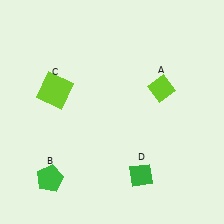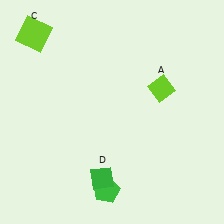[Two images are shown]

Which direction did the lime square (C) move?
The lime square (C) moved up.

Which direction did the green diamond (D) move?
The green diamond (D) moved left.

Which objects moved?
The objects that moved are: the green pentagon (B), the lime square (C), the green diamond (D).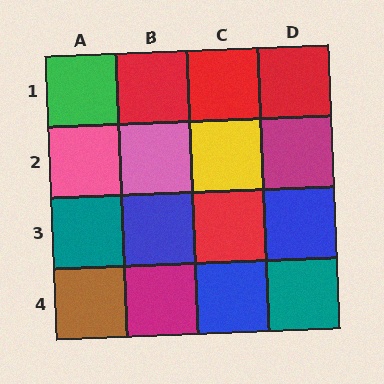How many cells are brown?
1 cell is brown.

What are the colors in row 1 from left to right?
Green, red, red, red.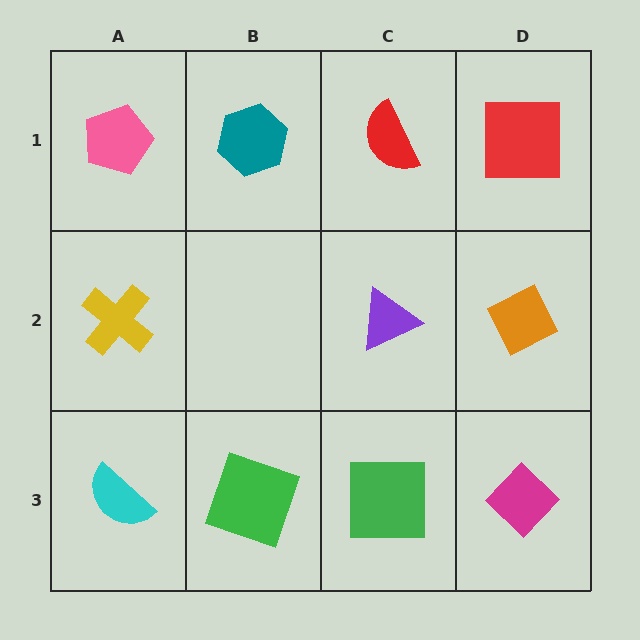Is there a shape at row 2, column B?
No, that cell is empty.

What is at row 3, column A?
A cyan semicircle.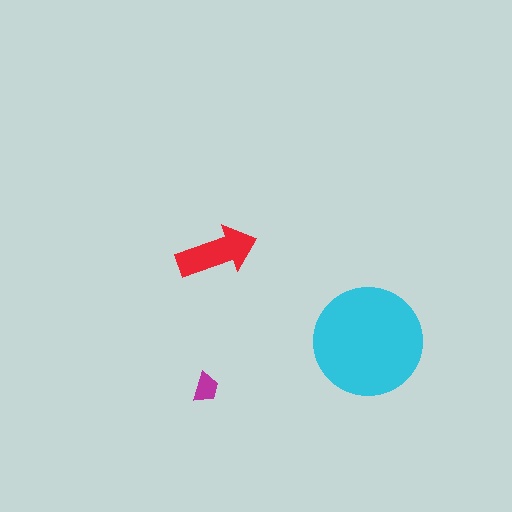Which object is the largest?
The cyan circle.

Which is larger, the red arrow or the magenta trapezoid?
The red arrow.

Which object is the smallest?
The magenta trapezoid.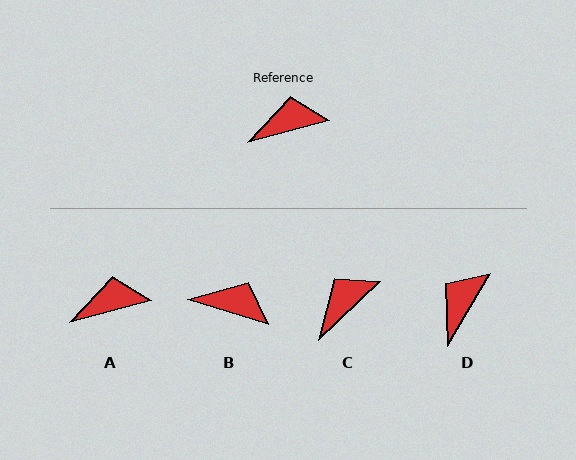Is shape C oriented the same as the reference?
No, it is off by about 29 degrees.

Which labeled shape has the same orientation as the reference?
A.